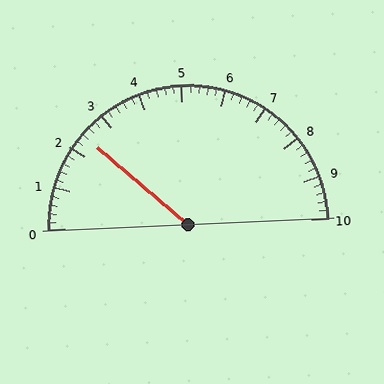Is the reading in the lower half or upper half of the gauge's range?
The reading is in the lower half of the range (0 to 10).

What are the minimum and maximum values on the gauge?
The gauge ranges from 0 to 10.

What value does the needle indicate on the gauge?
The needle indicates approximately 2.4.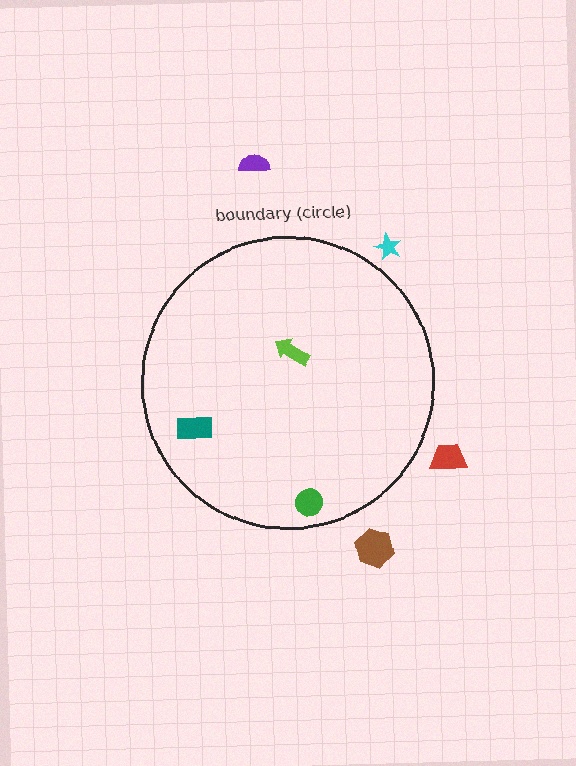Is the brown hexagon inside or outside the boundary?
Outside.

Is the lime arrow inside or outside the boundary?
Inside.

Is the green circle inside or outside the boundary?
Inside.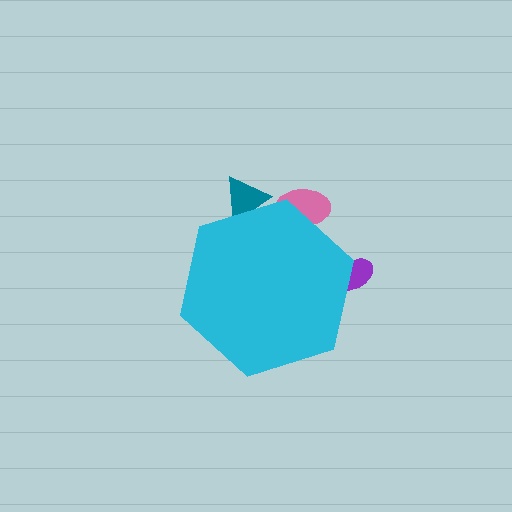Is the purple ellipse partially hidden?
Yes, the purple ellipse is partially hidden behind the cyan hexagon.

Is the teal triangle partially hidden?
Yes, the teal triangle is partially hidden behind the cyan hexagon.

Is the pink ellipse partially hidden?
Yes, the pink ellipse is partially hidden behind the cyan hexagon.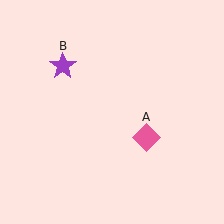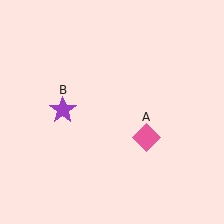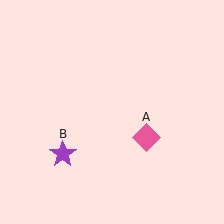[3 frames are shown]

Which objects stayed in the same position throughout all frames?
Pink diamond (object A) remained stationary.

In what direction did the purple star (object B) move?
The purple star (object B) moved down.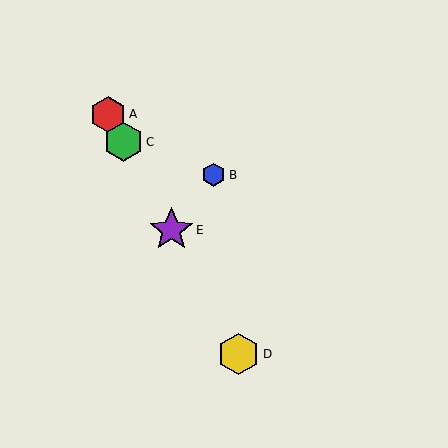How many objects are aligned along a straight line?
4 objects (A, C, D, E) are aligned along a straight line.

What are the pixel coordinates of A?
Object A is at (108, 114).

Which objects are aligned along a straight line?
Objects A, C, D, E are aligned along a straight line.